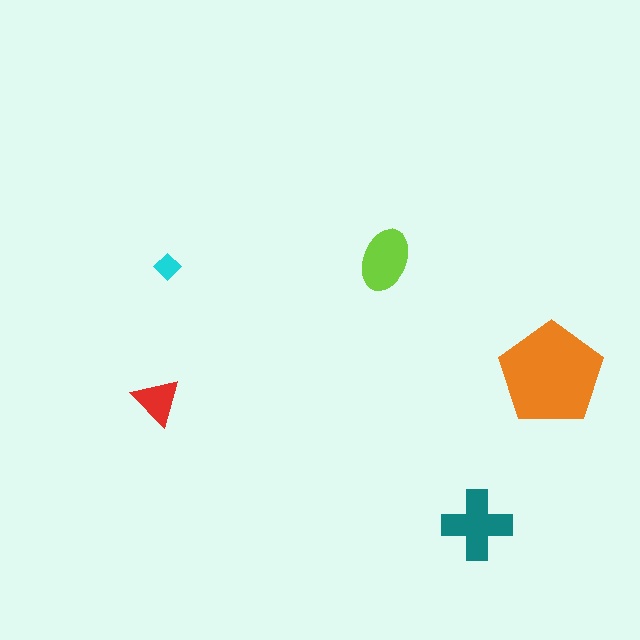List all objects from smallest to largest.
The cyan diamond, the red triangle, the lime ellipse, the teal cross, the orange pentagon.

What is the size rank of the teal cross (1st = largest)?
2nd.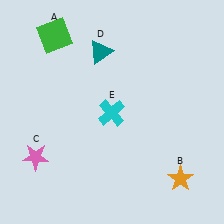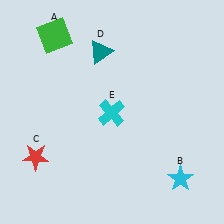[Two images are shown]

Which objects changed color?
B changed from orange to cyan. C changed from pink to red.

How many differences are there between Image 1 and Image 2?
There are 2 differences between the two images.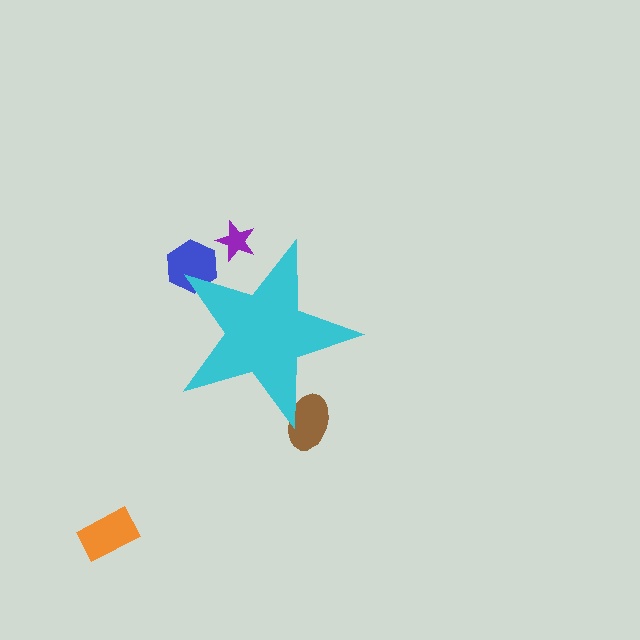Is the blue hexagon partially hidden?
Yes, the blue hexagon is partially hidden behind the cyan star.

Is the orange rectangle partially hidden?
No, the orange rectangle is fully visible.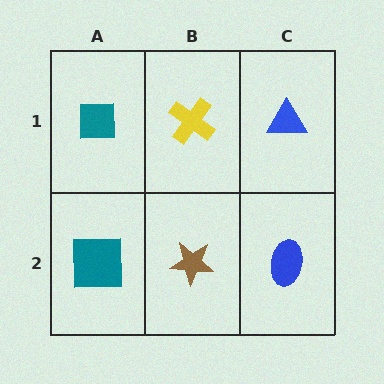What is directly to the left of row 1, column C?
A yellow cross.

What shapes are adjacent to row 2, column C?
A blue triangle (row 1, column C), a brown star (row 2, column B).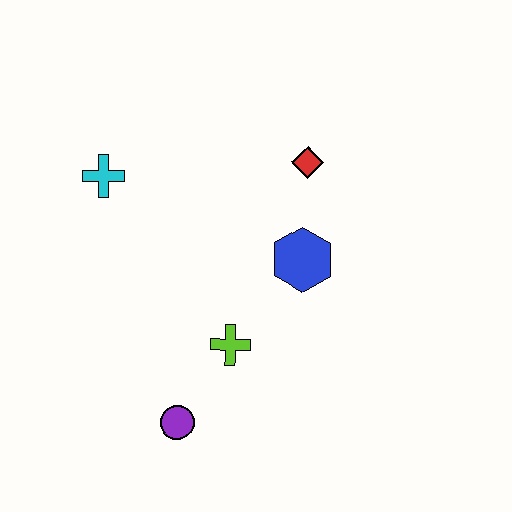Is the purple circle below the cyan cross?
Yes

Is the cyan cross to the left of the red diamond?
Yes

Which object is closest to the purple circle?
The lime cross is closest to the purple circle.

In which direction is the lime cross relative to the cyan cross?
The lime cross is below the cyan cross.